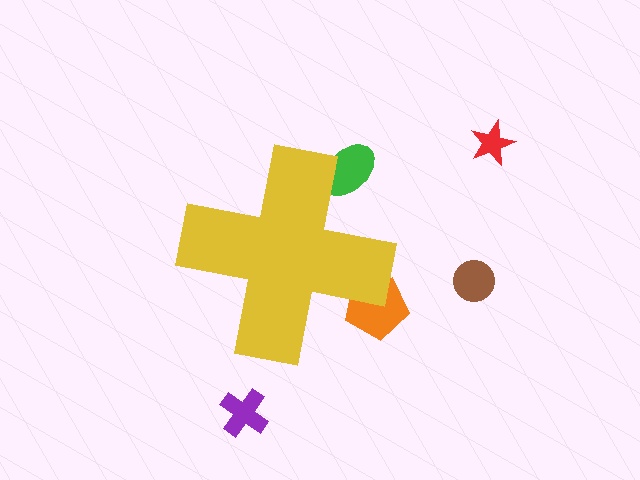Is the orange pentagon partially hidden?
Yes, the orange pentagon is partially hidden behind the yellow cross.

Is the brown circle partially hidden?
No, the brown circle is fully visible.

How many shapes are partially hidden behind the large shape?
2 shapes are partially hidden.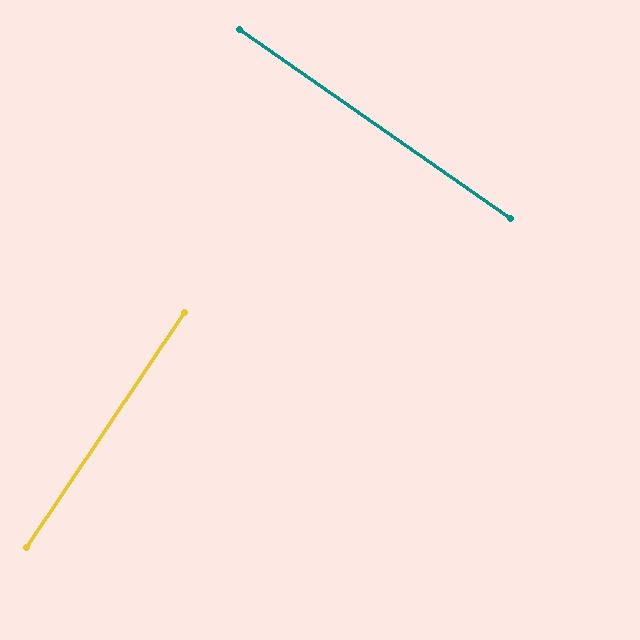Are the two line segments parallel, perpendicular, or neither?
Perpendicular — they meet at approximately 89°.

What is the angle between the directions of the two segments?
Approximately 89 degrees.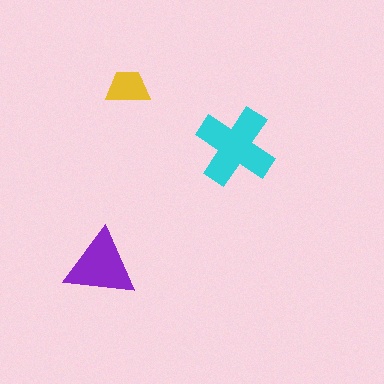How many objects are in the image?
There are 3 objects in the image.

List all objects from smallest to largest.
The yellow trapezoid, the purple triangle, the cyan cross.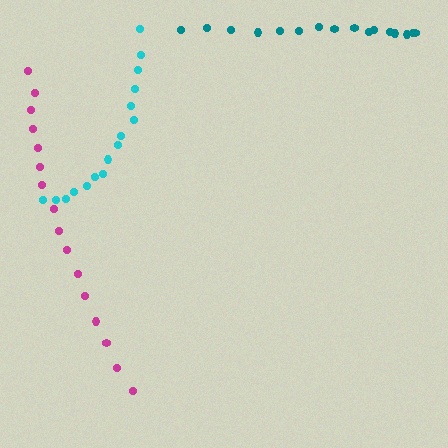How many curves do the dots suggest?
There are 3 distinct paths.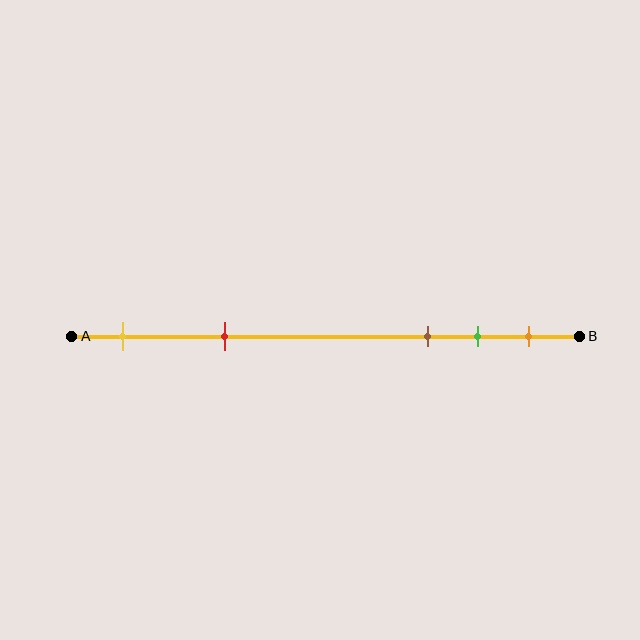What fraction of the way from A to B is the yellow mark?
The yellow mark is approximately 10% (0.1) of the way from A to B.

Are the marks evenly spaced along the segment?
No, the marks are not evenly spaced.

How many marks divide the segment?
There are 5 marks dividing the segment.